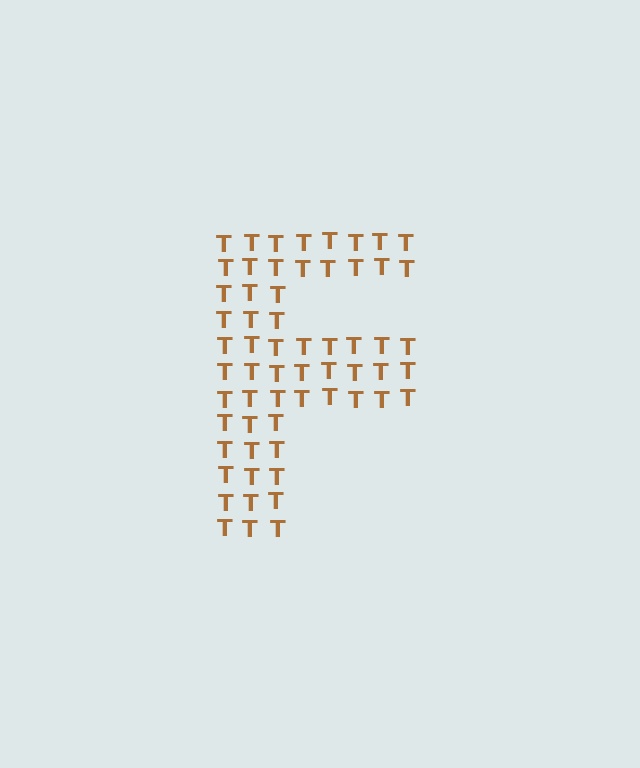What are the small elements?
The small elements are letter T's.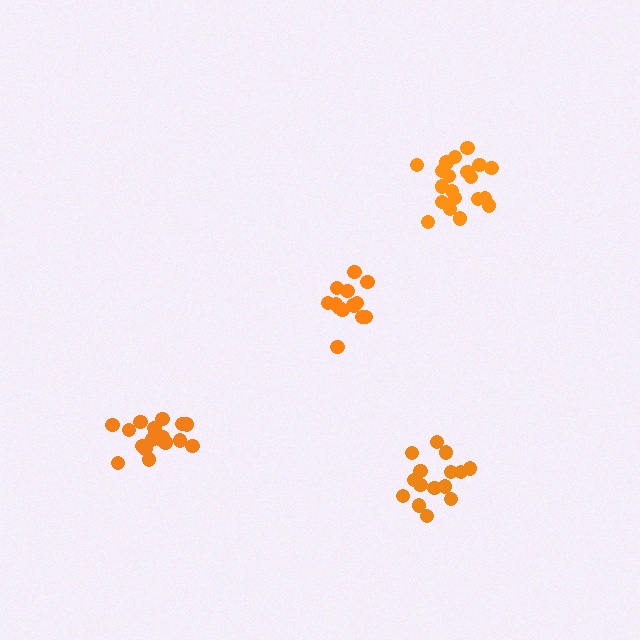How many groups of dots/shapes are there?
There are 4 groups.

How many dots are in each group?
Group 1: 20 dots, Group 2: 16 dots, Group 3: 19 dots, Group 4: 14 dots (69 total).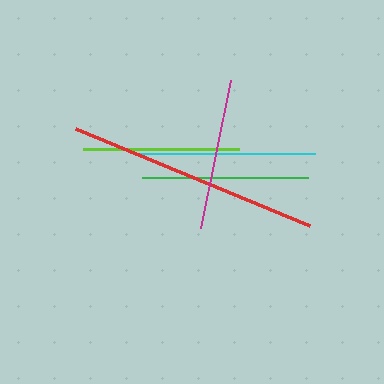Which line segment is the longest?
The red line is the longest at approximately 254 pixels.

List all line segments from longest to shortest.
From longest to shortest: red, cyan, green, lime, magenta.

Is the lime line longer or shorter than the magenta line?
The lime line is longer than the magenta line.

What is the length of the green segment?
The green segment is approximately 166 pixels long.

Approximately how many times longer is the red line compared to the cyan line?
The red line is approximately 1.4 times the length of the cyan line.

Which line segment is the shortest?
The magenta line is the shortest at approximately 151 pixels.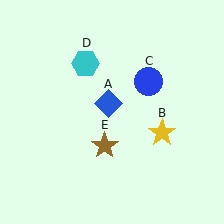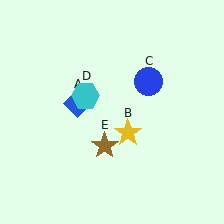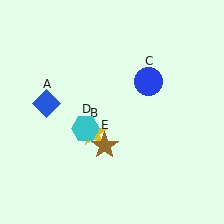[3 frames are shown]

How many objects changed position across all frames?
3 objects changed position: blue diamond (object A), yellow star (object B), cyan hexagon (object D).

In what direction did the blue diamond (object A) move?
The blue diamond (object A) moved left.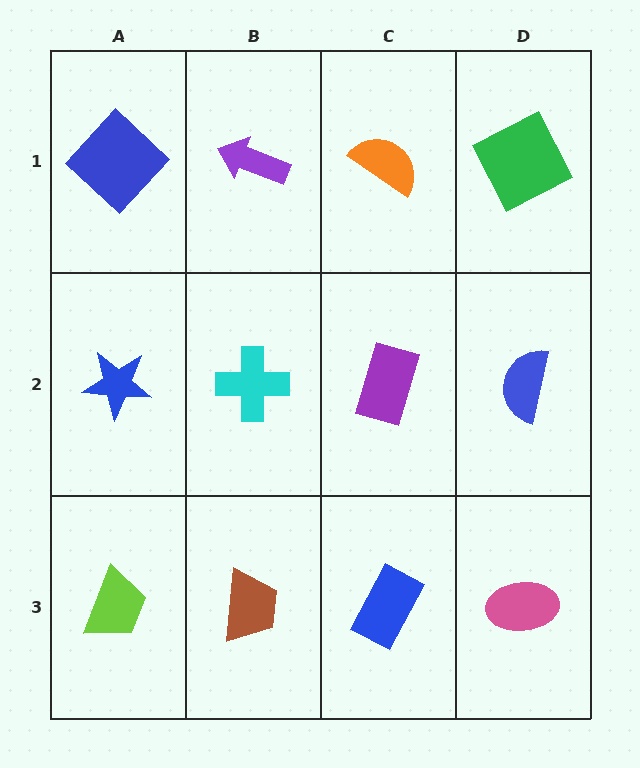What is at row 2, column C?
A purple rectangle.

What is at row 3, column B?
A brown trapezoid.